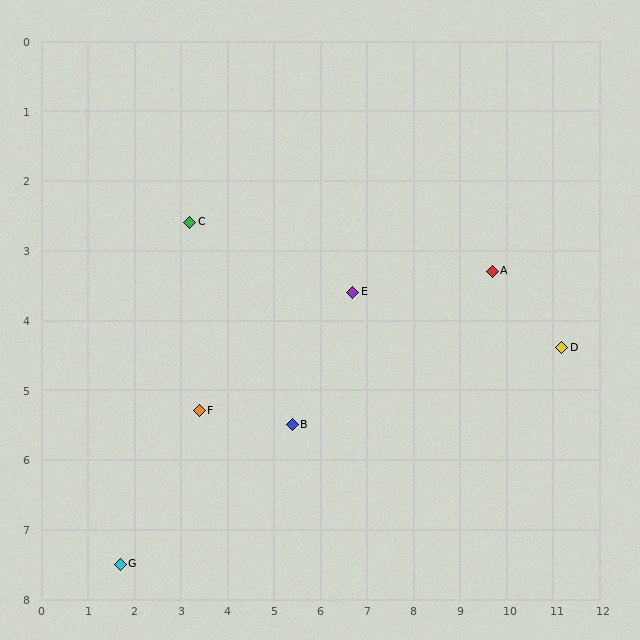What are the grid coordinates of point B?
Point B is at approximately (5.4, 5.5).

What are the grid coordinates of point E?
Point E is at approximately (6.7, 3.6).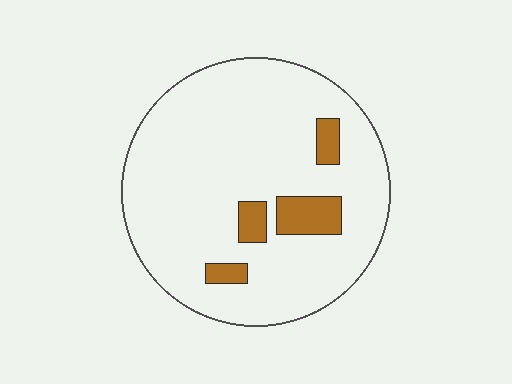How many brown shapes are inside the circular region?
4.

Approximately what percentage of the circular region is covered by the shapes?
Approximately 10%.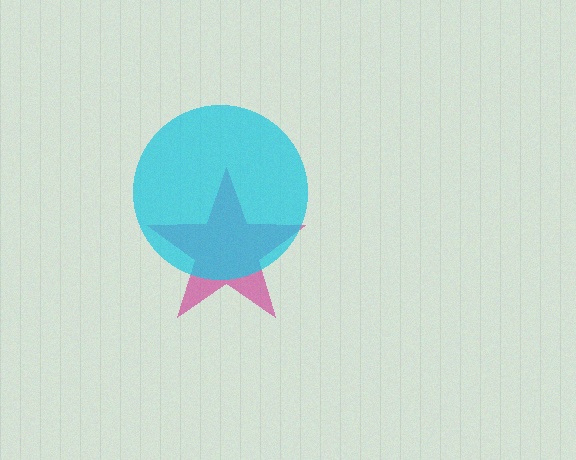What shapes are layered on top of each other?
The layered shapes are: a magenta star, a cyan circle.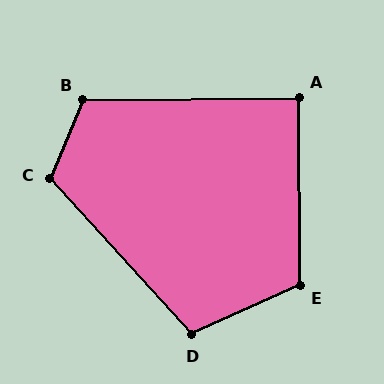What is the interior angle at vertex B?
Approximately 113 degrees (obtuse).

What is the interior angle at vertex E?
Approximately 114 degrees (obtuse).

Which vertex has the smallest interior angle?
A, at approximately 90 degrees.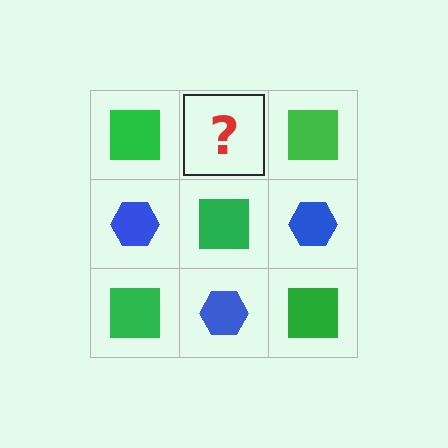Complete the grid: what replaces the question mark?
The question mark should be replaced with a blue hexagon.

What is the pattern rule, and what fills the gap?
The rule is that it alternates green square and blue hexagon in a checkerboard pattern. The gap should be filled with a blue hexagon.